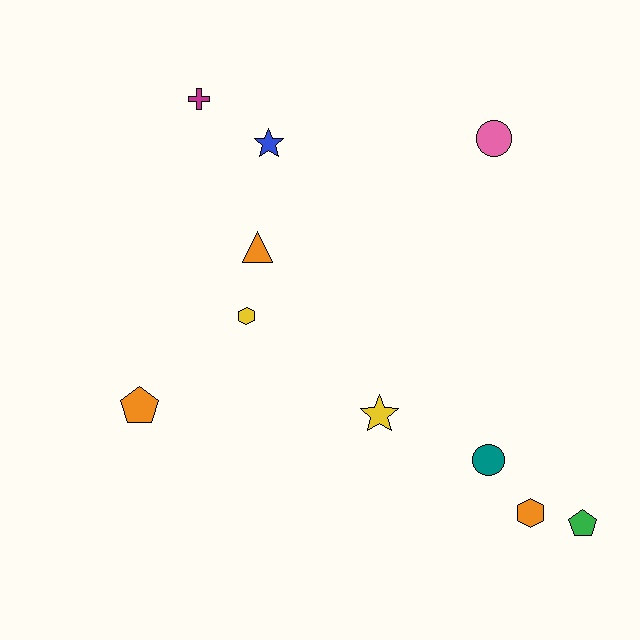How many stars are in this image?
There are 2 stars.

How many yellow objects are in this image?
There are 2 yellow objects.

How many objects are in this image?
There are 10 objects.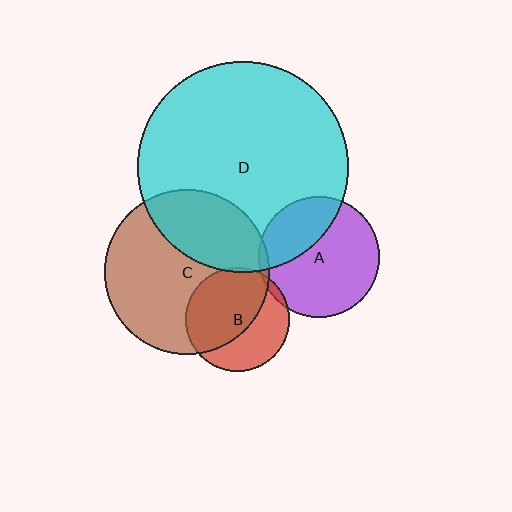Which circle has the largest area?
Circle D (cyan).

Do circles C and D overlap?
Yes.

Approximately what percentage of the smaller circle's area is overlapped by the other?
Approximately 30%.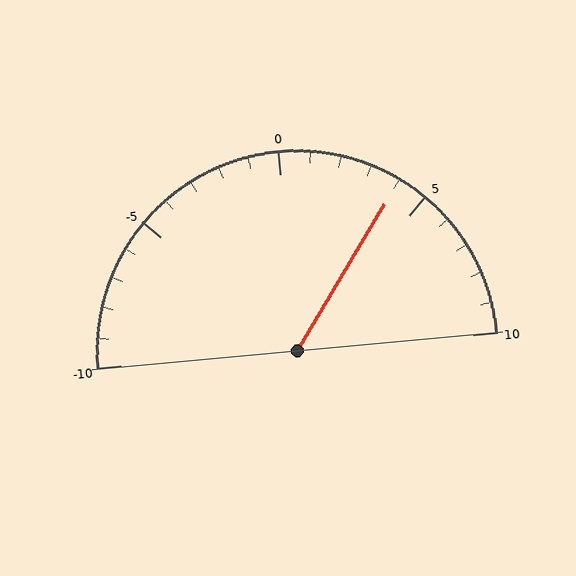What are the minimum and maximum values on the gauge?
The gauge ranges from -10 to 10.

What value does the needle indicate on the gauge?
The needle indicates approximately 4.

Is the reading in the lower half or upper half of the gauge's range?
The reading is in the upper half of the range (-10 to 10).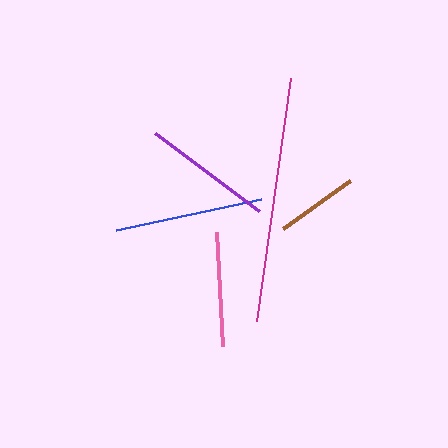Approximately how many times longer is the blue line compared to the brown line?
The blue line is approximately 1.8 times the length of the brown line.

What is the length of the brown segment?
The brown segment is approximately 83 pixels long.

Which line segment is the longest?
The magenta line is the longest at approximately 245 pixels.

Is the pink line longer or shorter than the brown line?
The pink line is longer than the brown line.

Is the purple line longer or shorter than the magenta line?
The magenta line is longer than the purple line.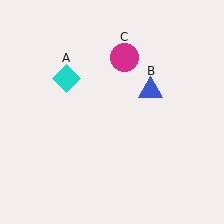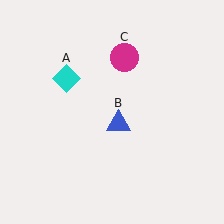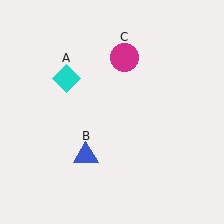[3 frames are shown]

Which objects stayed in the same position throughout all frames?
Cyan diamond (object A) and magenta circle (object C) remained stationary.